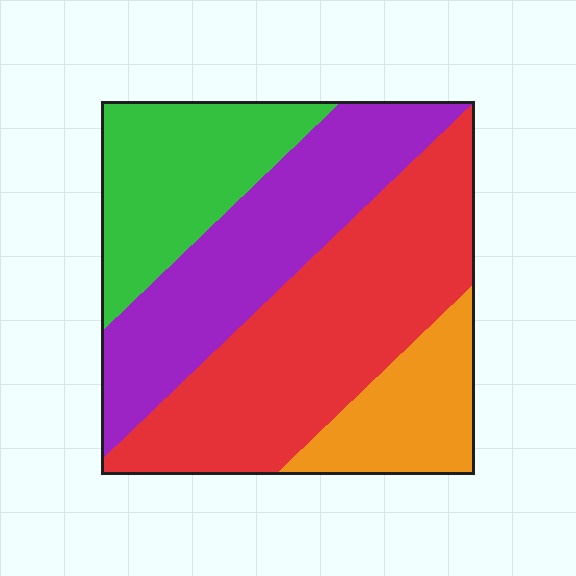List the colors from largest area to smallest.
From largest to smallest: red, purple, green, orange.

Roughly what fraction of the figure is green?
Green covers around 20% of the figure.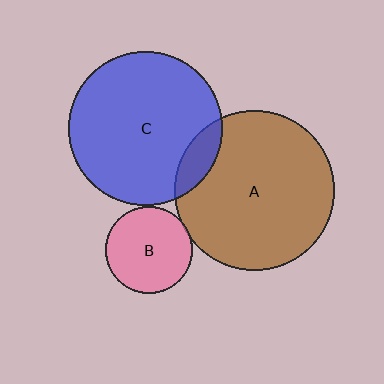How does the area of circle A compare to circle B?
Approximately 3.3 times.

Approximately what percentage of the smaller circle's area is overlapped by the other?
Approximately 5%.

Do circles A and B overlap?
Yes.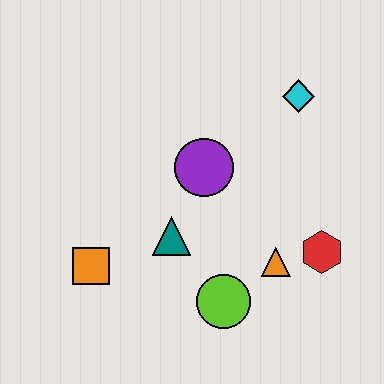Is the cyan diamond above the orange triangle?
Yes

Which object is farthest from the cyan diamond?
The orange square is farthest from the cyan diamond.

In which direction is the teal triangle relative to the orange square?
The teal triangle is to the right of the orange square.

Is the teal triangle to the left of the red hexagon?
Yes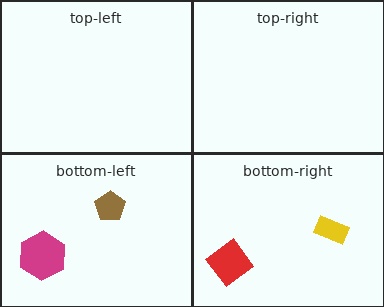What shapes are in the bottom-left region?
The brown pentagon, the magenta hexagon.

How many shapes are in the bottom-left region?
2.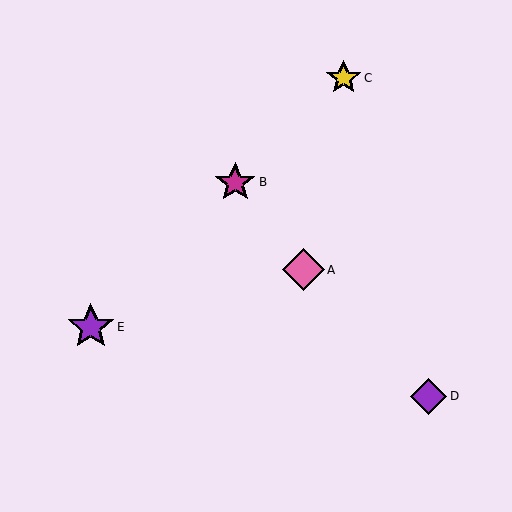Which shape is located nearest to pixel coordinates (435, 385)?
The purple diamond (labeled D) at (429, 396) is nearest to that location.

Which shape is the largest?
The purple star (labeled E) is the largest.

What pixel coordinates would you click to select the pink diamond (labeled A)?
Click at (303, 270) to select the pink diamond A.